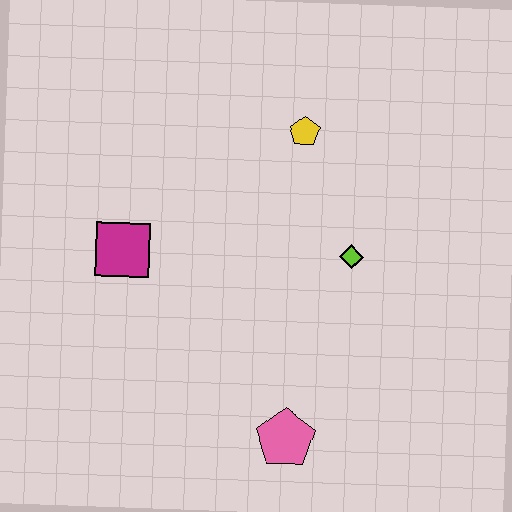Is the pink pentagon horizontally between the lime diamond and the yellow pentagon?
No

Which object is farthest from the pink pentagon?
The yellow pentagon is farthest from the pink pentagon.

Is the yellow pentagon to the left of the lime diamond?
Yes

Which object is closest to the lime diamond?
The yellow pentagon is closest to the lime diamond.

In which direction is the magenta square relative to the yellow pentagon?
The magenta square is to the left of the yellow pentagon.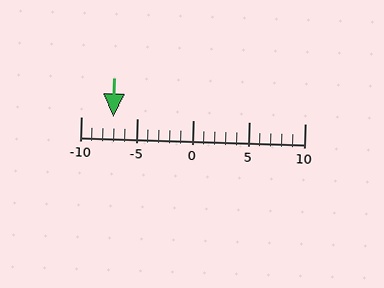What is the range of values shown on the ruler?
The ruler shows values from -10 to 10.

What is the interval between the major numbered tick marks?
The major tick marks are spaced 5 units apart.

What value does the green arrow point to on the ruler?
The green arrow points to approximately -7.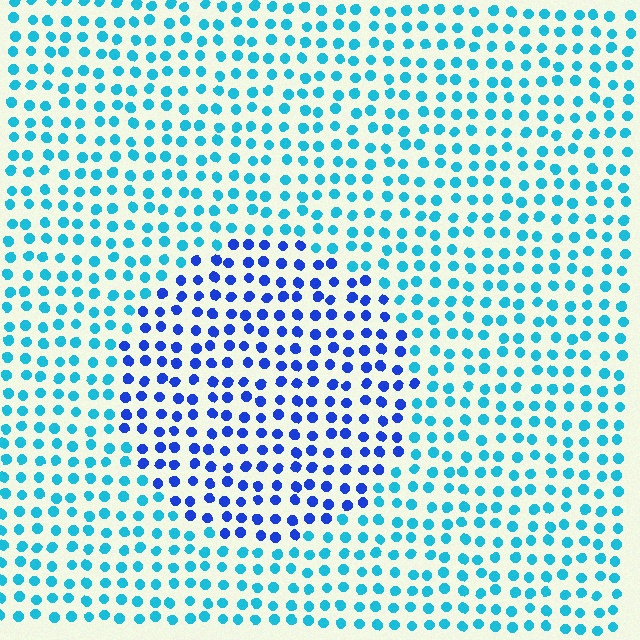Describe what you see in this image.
The image is filled with small cyan elements in a uniform arrangement. A circle-shaped region is visible where the elements are tinted to a slightly different hue, forming a subtle color boundary.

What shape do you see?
I see a circle.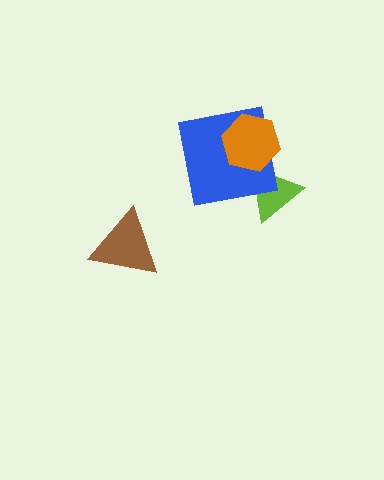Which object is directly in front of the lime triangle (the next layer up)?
The blue square is directly in front of the lime triangle.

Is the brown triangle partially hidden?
No, no other shape covers it.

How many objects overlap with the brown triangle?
0 objects overlap with the brown triangle.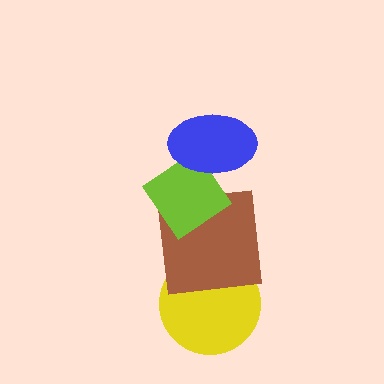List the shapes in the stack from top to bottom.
From top to bottom: the blue ellipse, the lime diamond, the brown square, the yellow circle.